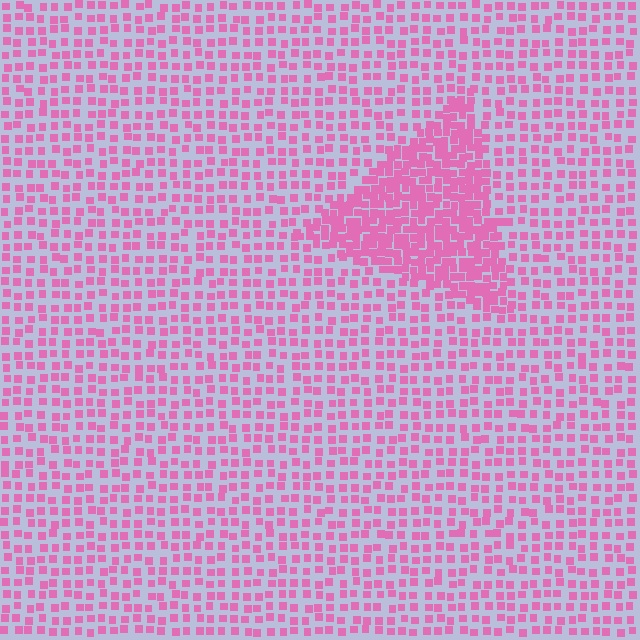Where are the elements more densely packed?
The elements are more densely packed inside the triangle boundary.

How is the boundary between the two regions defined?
The boundary is defined by a change in element density (approximately 2.2x ratio). All elements are the same color, size, and shape.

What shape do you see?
I see a triangle.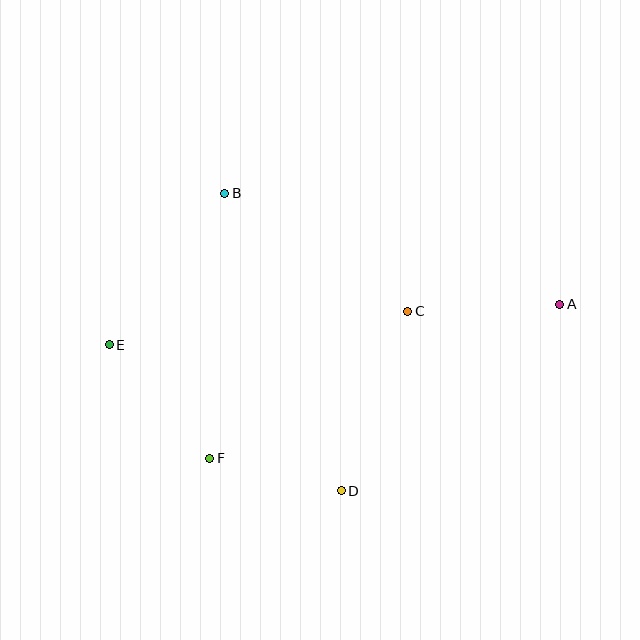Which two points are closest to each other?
Points D and F are closest to each other.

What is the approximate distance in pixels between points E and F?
The distance between E and F is approximately 151 pixels.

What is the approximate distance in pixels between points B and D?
The distance between B and D is approximately 319 pixels.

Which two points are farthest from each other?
Points A and E are farthest from each other.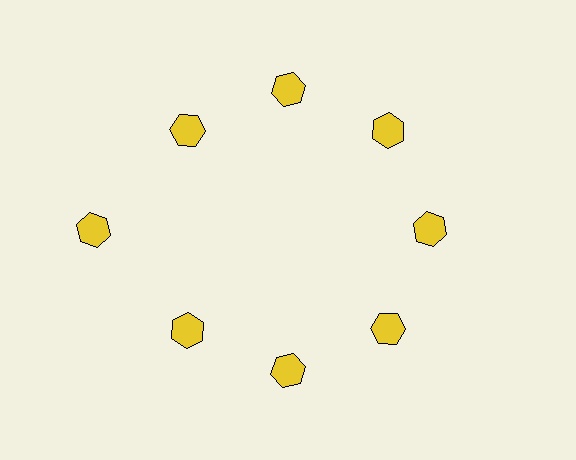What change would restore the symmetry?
The symmetry would be restored by moving it inward, back onto the ring so that all 8 hexagons sit at equal angles and equal distance from the center.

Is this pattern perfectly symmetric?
No. The 8 yellow hexagons are arranged in a ring, but one element near the 9 o'clock position is pushed outward from the center, breaking the 8-fold rotational symmetry.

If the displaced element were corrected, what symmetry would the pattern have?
It would have 8-fold rotational symmetry — the pattern would map onto itself every 45 degrees.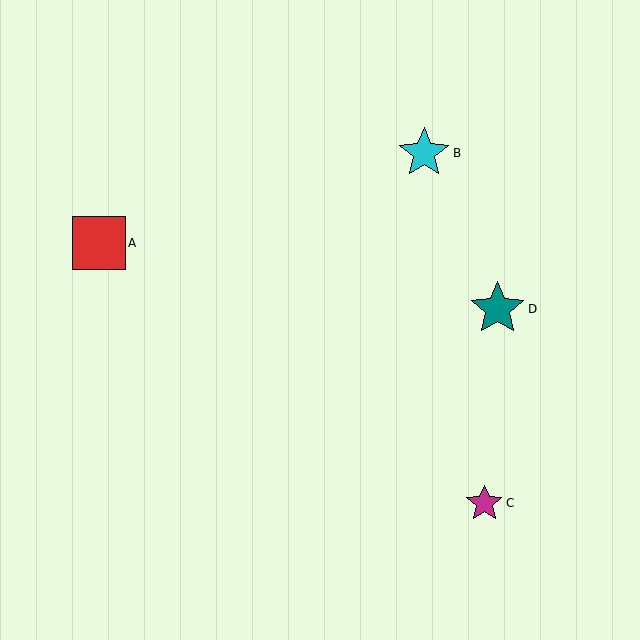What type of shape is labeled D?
Shape D is a teal star.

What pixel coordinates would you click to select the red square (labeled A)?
Click at (99, 243) to select the red square A.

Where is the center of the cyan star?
The center of the cyan star is at (424, 153).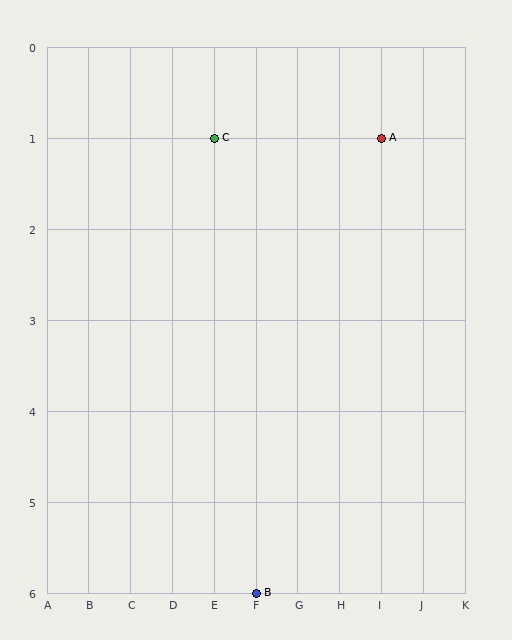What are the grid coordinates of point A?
Point A is at grid coordinates (I, 1).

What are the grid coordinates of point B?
Point B is at grid coordinates (F, 6).